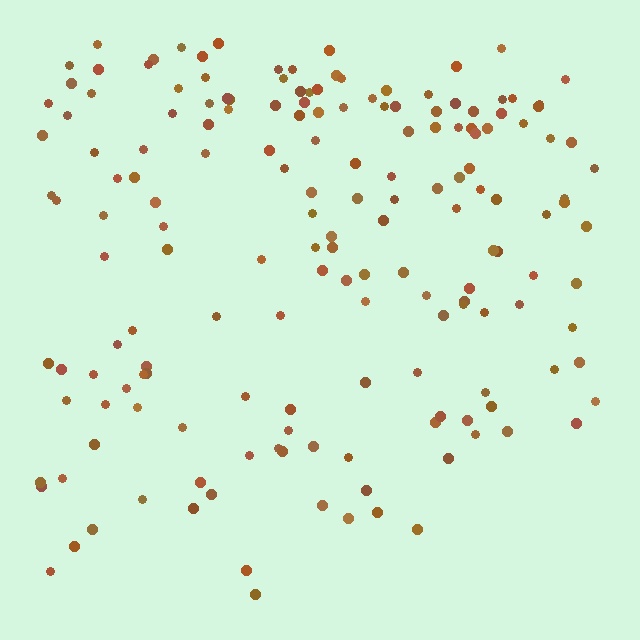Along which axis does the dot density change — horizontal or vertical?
Vertical.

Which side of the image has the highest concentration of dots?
The top.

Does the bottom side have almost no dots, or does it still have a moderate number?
Still a moderate number, just noticeably fewer than the top.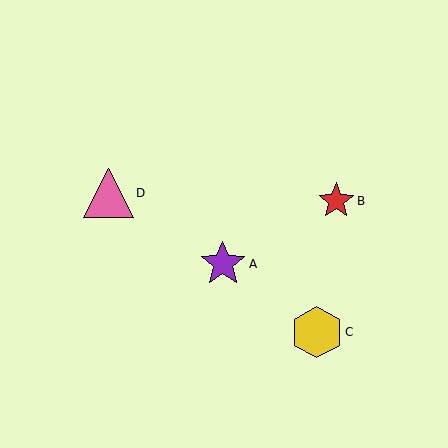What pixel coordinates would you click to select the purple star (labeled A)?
Click at (223, 264) to select the purple star A.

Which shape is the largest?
The yellow hexagon (labeled C) is the largest.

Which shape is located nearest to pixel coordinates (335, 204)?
The red star (labeled B) at (336, 201) is nearest to that location.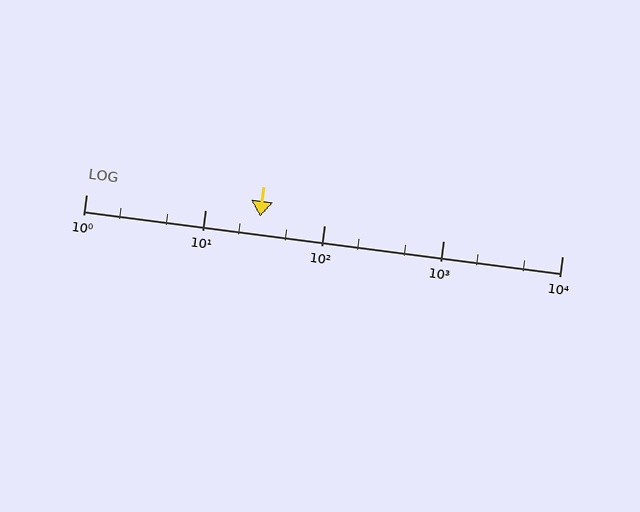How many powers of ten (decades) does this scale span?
The scale spans 4 decades, from 1 to 10000.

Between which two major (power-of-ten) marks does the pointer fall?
The pointer is between 10 and 100.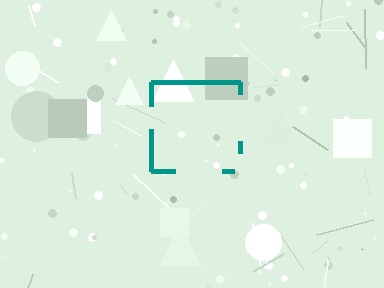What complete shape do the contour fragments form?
The contour fragments form a square.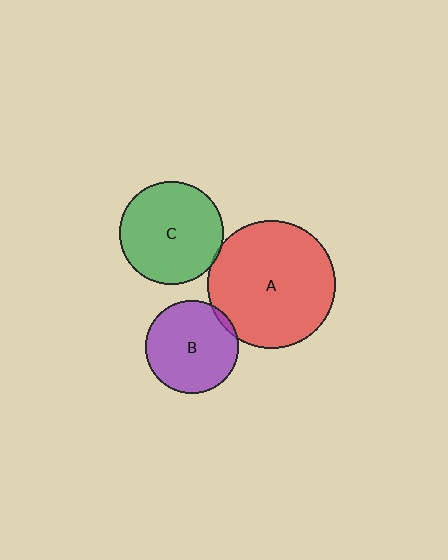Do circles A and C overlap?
Yes.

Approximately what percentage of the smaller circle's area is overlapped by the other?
Approximately 5%.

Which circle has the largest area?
Circle A (red).